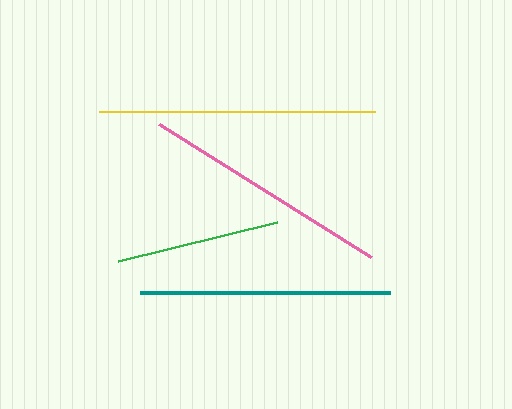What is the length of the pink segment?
The pink segment is approximately 250 pixels long.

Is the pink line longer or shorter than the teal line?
The teal line is longer than the pink line.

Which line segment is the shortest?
The green line is the shortest at approximately 163 pixels.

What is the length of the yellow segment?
The yellow segment is approximately 277 pixels long.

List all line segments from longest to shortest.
From longest to shortest: yellow, teal, pink, green.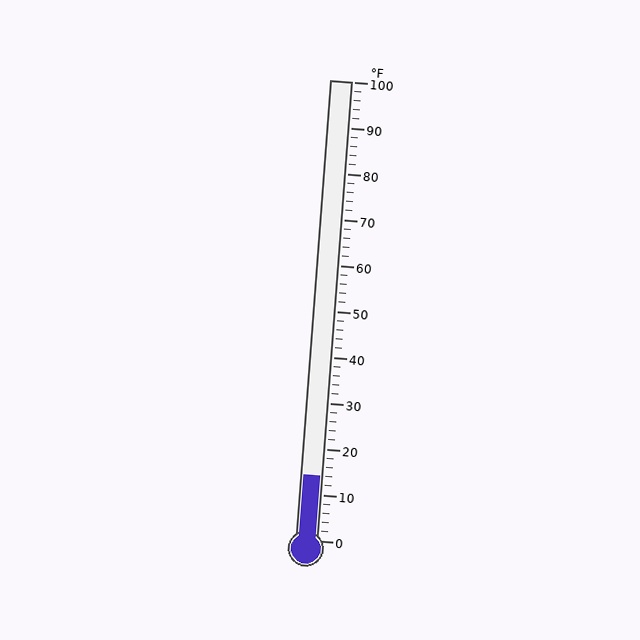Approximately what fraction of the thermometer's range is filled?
The thermometer is filled to approximately 15% of its range.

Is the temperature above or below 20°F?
The temperature is below 20°F.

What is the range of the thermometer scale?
The thermometer scale ranges from 0°F to 100°F.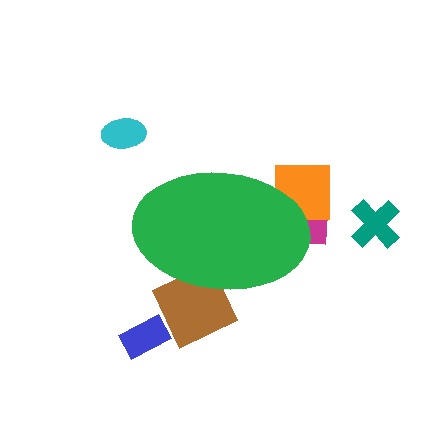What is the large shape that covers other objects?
A green ellipse.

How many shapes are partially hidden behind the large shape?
3 shapes are partially hidden.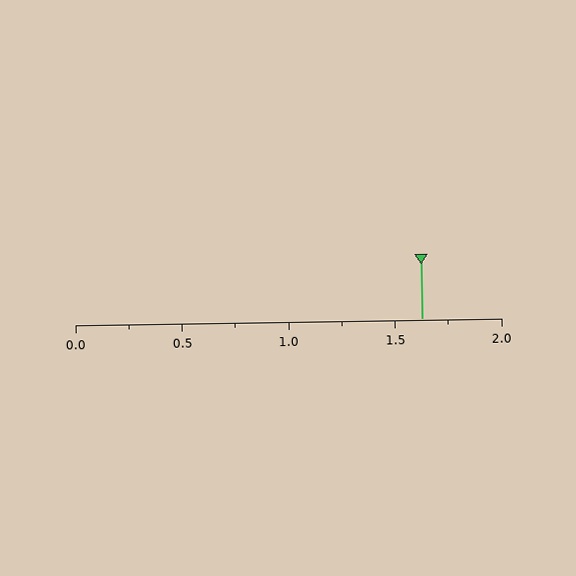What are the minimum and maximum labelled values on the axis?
The axis runs from 0.0 to 2.0.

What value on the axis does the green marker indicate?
The marker indicates approximately 1.62.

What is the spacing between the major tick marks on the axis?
The major ticks are spaced 0.5 apart.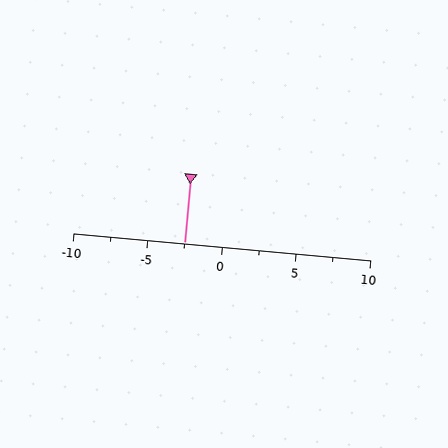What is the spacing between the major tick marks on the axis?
The major ticks are spaced 5 apart.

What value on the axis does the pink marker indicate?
The marker indicates approximately -2.5.